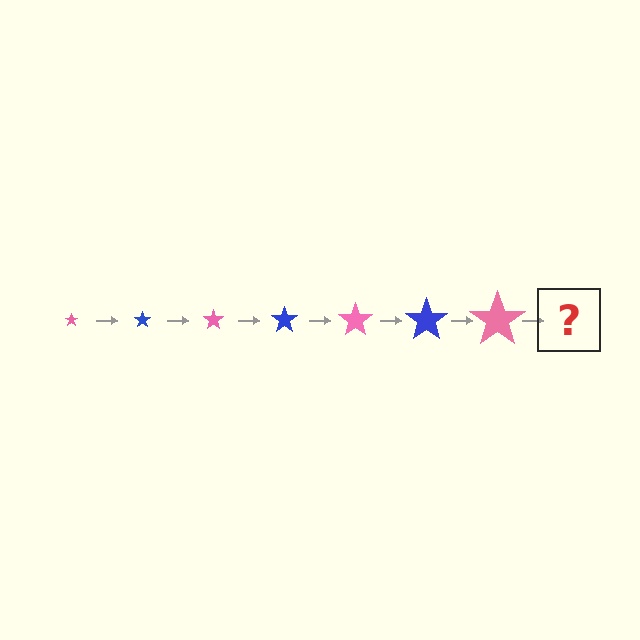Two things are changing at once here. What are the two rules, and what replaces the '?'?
The two rules are that the star grows larger each step and the color cycles through pink and blue. The '?' should be a blue star, larger than the previous one.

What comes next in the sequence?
The next element should be a blue star, larger than the previous one.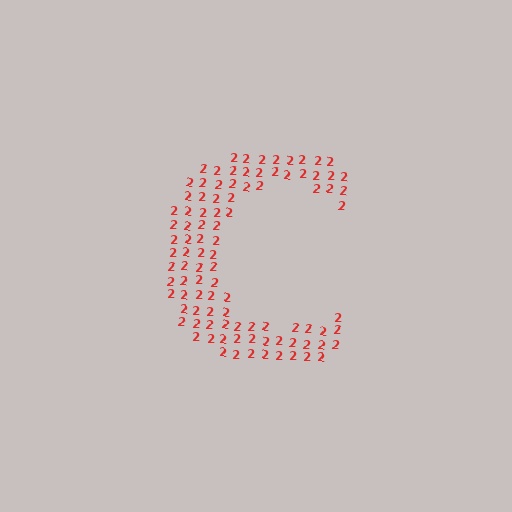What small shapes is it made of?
It is made of small digit 2's.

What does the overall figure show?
The overall figure shows the letter C.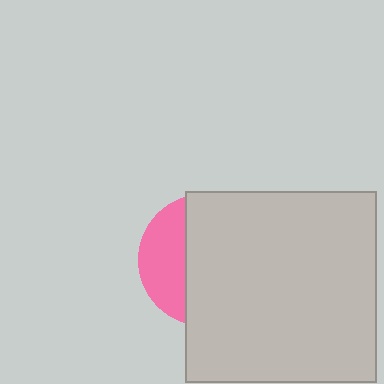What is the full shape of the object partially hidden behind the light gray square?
The partially hidden object is a pink circle.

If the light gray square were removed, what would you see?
You would see the complete pink circle.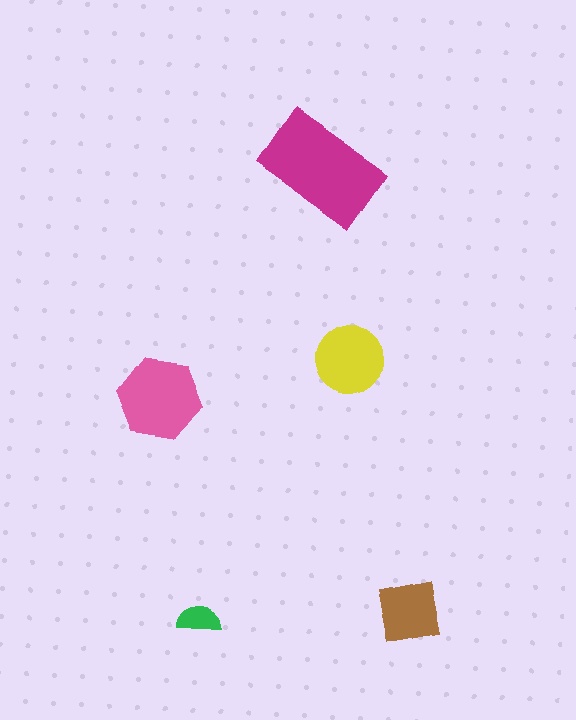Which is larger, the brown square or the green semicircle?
The brown square.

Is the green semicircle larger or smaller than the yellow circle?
Smaller.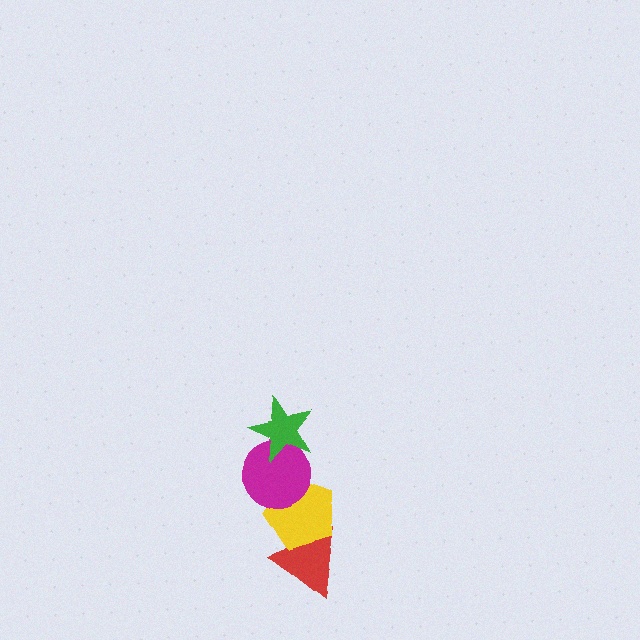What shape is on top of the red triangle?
The yellow pentagon is on top of the red triangle.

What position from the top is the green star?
The green star is 1st from the top.